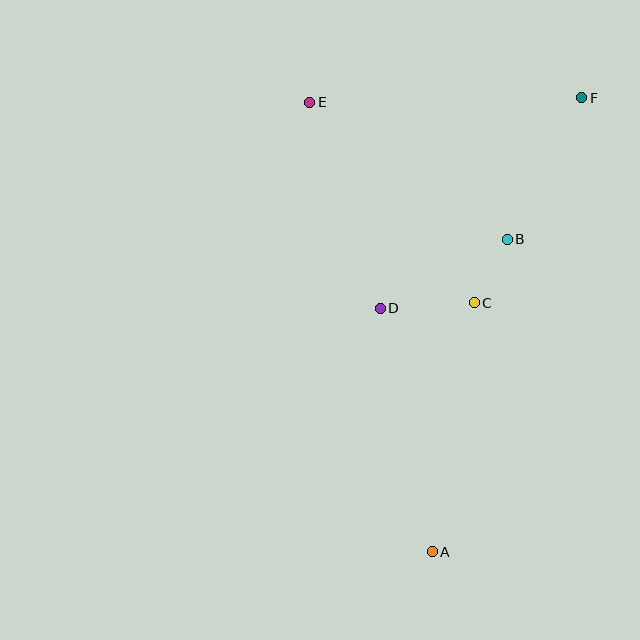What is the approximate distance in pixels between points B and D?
The distance between B and D is approximately 144 pixels.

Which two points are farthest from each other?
Points A and F are farthest from each other.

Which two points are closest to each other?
Points B and C are closest to each other.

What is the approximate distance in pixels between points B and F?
The distance between B and F is approximately 160 pixels.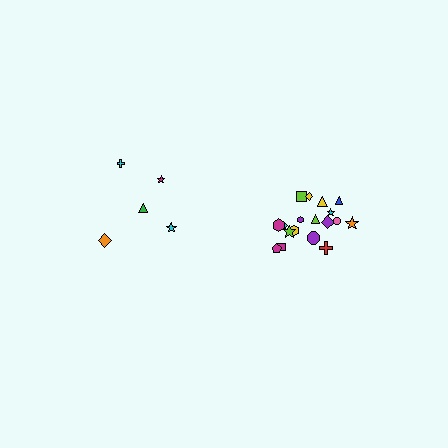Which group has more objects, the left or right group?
The right group.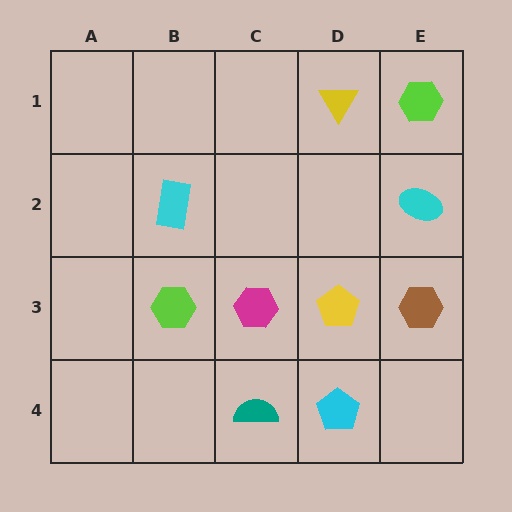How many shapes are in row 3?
4 shapes.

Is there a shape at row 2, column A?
No, that cell is empty.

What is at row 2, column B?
A cyan rectangle.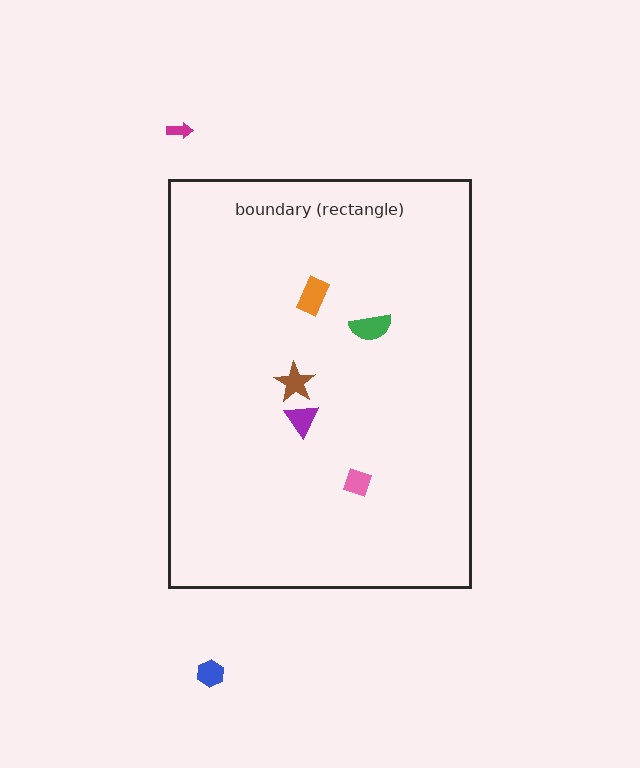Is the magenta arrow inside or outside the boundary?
Outside.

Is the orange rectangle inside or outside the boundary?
Inside.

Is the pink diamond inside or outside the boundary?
Inside.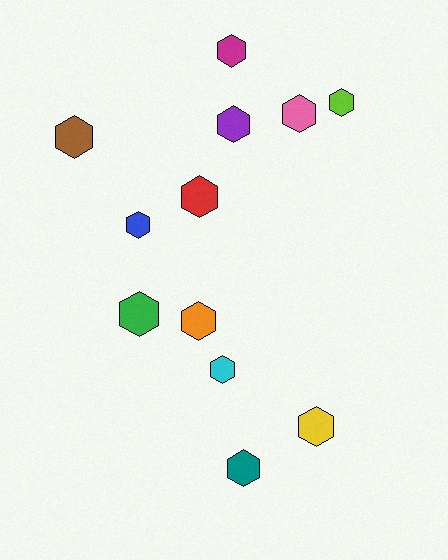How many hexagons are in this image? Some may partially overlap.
There are 12 hexagons.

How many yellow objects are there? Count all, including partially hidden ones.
There is 1 yellow object.